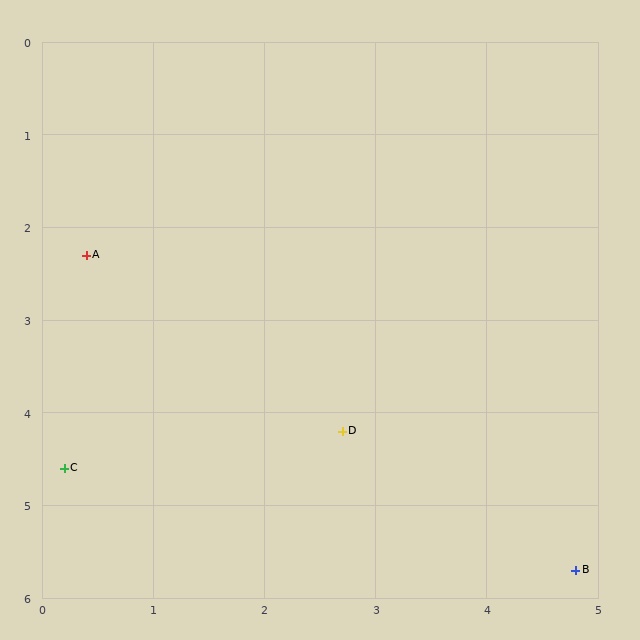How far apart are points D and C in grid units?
Points D and C are about 2.5 grid units apart.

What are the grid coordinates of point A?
Point A is at approximately (0.4, 2.3).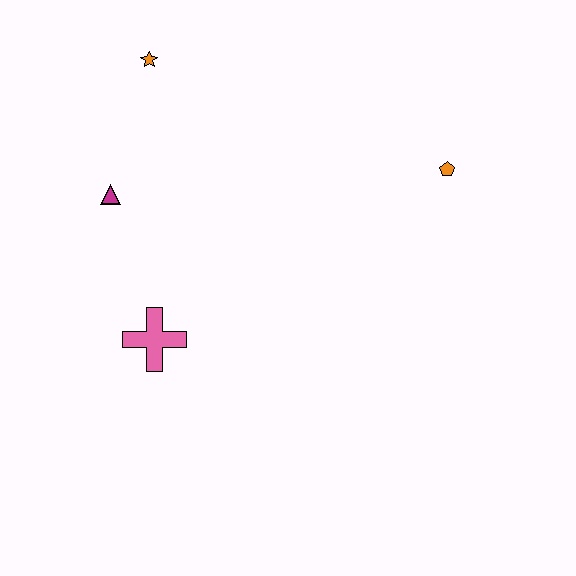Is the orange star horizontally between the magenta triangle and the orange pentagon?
Yes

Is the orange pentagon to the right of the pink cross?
Yes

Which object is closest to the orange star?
The magenta triangle is closest to the orange star.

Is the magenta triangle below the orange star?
Yes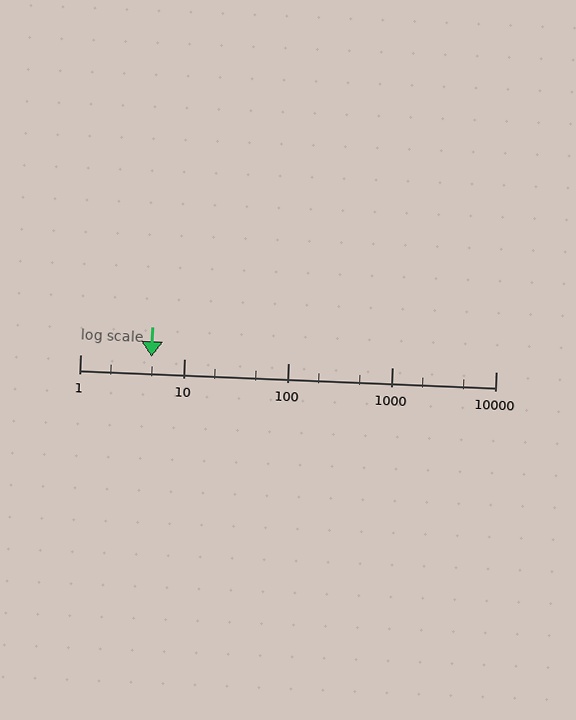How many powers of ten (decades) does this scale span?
The scale spans 4 decades, from 1 to 10000.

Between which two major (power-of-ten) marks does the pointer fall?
The pointer is between 1 and 10.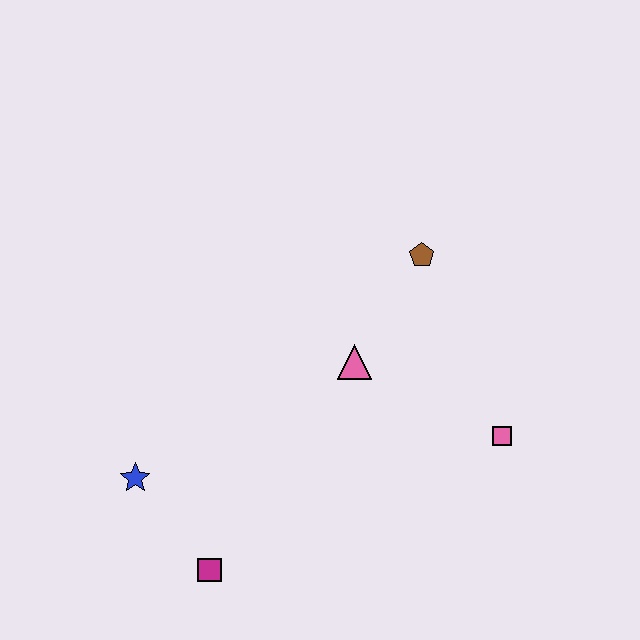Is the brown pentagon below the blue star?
No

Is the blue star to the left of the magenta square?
Yes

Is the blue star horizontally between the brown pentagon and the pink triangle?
No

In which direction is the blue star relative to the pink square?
The blue star is to the left of the pink square.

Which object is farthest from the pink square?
The blue star is farthest from the pink square.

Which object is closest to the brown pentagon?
The pink triangle is closest to the brown pentagon.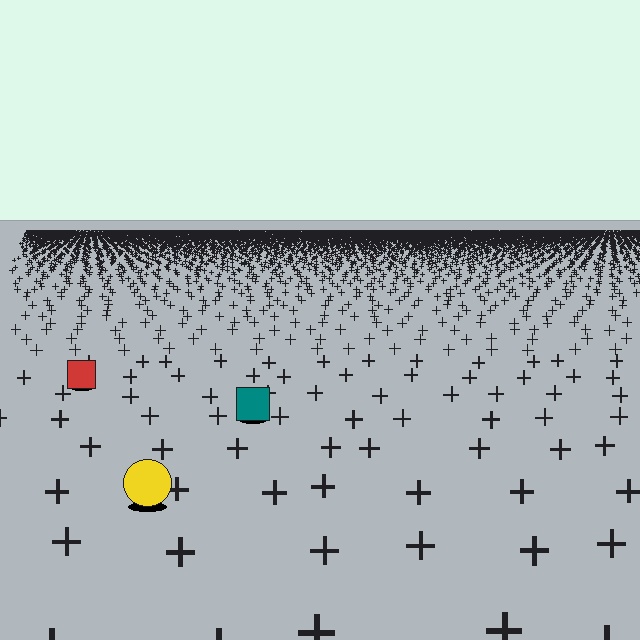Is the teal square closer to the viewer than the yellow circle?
No. The yellow circle is closer — you can tell from the texture gradient: the ground texture is coarser near it.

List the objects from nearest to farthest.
From nearest to farthest: the yellow circle, the teal square, the red square.